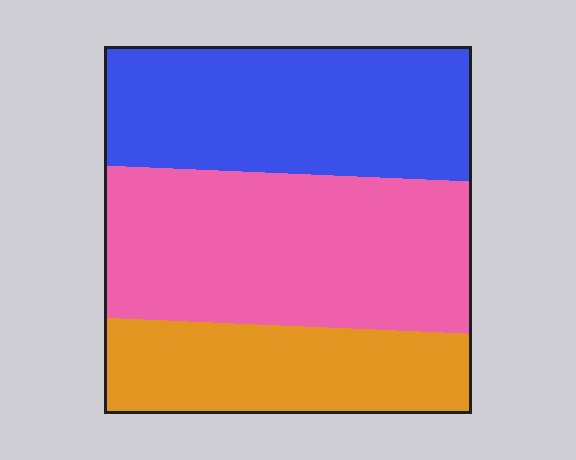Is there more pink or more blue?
Pink.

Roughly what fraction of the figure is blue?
Blue takes up between a quarter and a half of the figure.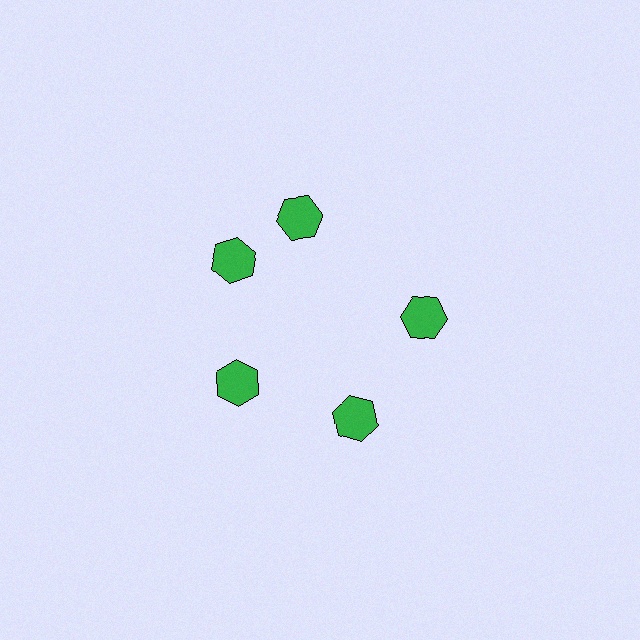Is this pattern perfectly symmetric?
No. The 5 green hexagons are arranged in a ring, but one element near the 1 o'clock position is rotated out of alignment along the ring, breaking the 5-fold rotational symmetry.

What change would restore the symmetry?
The symmetry would be restored by rotating it back into even spacing with its neighbors so that all 5 hexagons sit at equal angles and equal distance from the center.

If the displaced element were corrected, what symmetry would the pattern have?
It would have 5-fold rotational symmetry — the pattern would map onto itself every 72 degrees.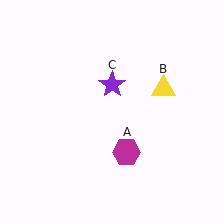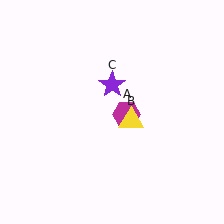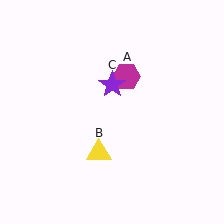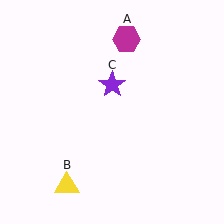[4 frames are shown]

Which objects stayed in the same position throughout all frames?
Purple star (object C) remained stationary.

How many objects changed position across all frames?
2 objects changed position: magenta hexagon (object A), yellow triangle (object B).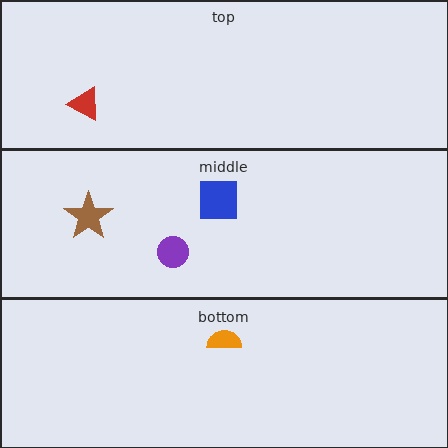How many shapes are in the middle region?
3.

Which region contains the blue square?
The middle region.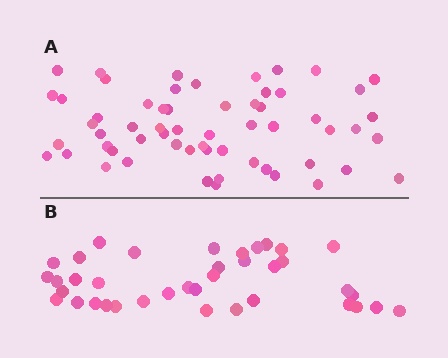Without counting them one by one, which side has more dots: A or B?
Region A (the top region) has more dots.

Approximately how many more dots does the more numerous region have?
Region A has approximately 20 more dots than region B.